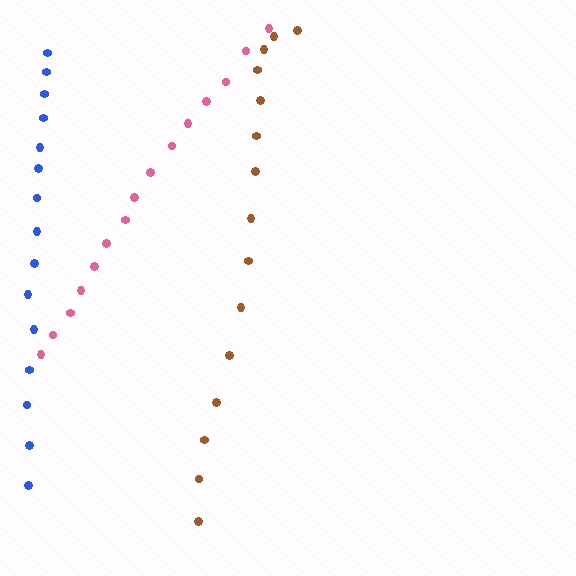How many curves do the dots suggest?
There are 3 distinct paths.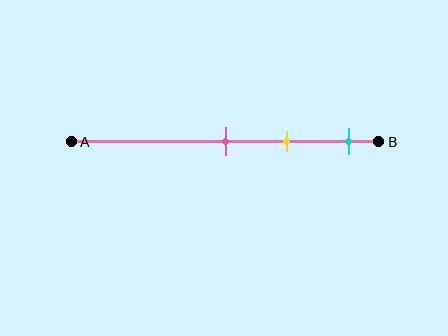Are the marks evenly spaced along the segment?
Yes, the marks are approximately evenly spaced.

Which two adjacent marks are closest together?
The pink and yellow marks are the closest adjacent pair.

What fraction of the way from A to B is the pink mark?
The pink mark is approximately 50% (0.5) of the way from A to B.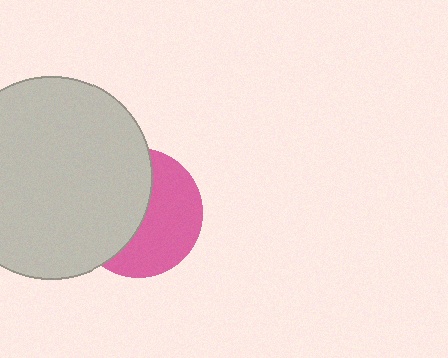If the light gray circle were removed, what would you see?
You would see the complete pink circle.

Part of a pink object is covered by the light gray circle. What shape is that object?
It is a circle.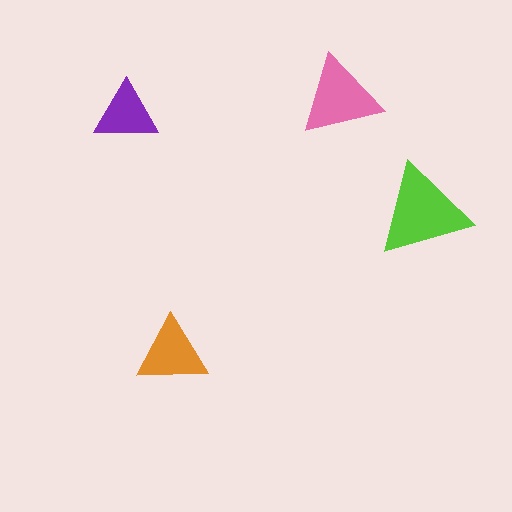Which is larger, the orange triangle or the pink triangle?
The pink one.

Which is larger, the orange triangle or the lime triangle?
The lime one.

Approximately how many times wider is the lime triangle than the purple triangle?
About 1.5 times wider.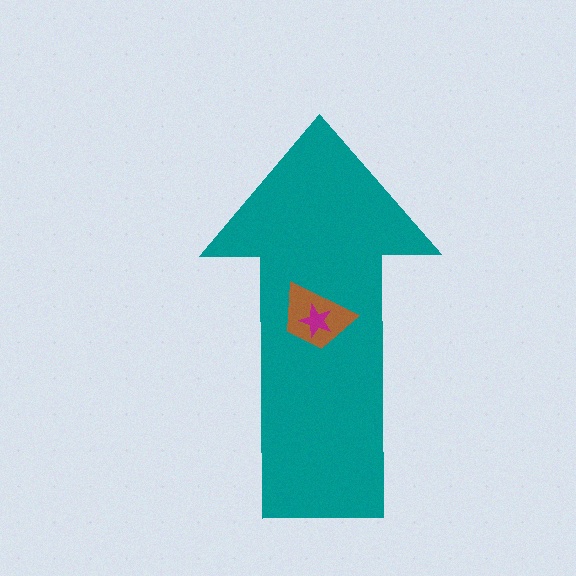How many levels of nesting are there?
3.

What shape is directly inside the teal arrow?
The brown trapezoid.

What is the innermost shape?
The magenta star.